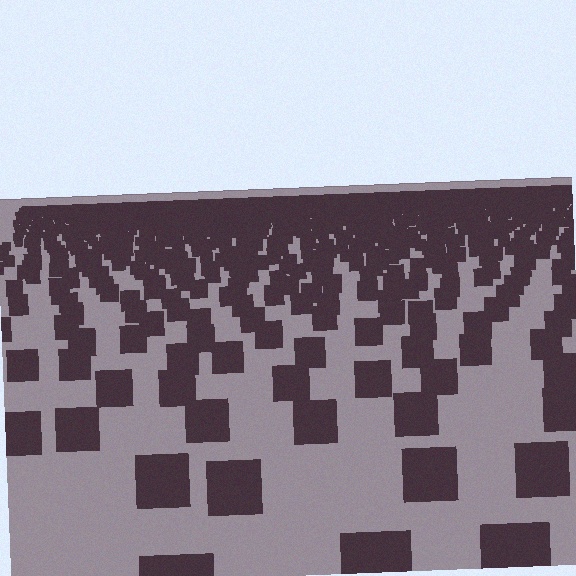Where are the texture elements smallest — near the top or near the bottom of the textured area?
Near the top.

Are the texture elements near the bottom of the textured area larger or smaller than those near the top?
Larger. Near the bottom, elements are closer to the viewer and appear at a bigger on-screen size.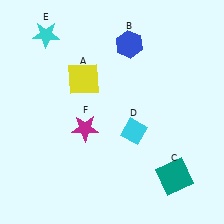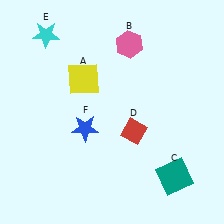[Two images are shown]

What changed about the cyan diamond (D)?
In Image 1, D is cyan. In Image 2, it changed to red.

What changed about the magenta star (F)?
In Image 1, F is magenta. In Image 2, it changed to blue.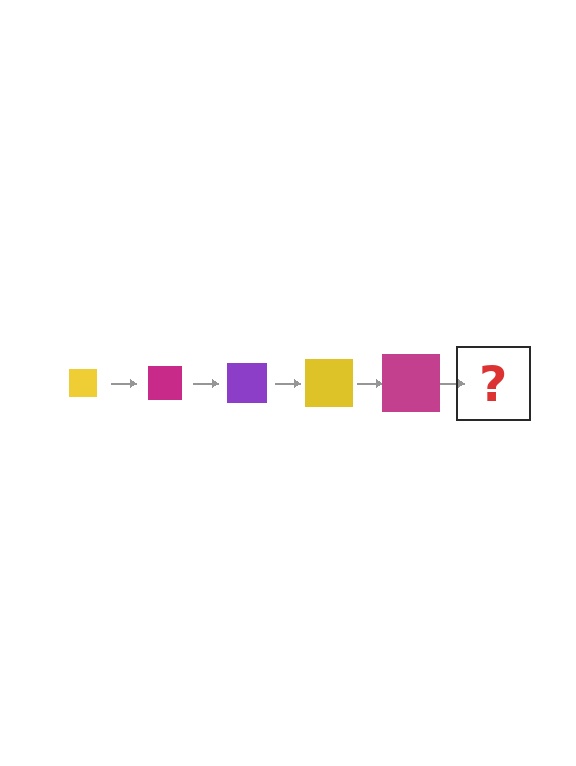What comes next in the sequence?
The next element should be a purple square, larger than the previous one.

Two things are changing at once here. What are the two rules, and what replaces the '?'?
The two rules are that the square grows larger each step and the color cycles through yellow, magenta, and purple. The '?' should be a purple square, larger than the previous one.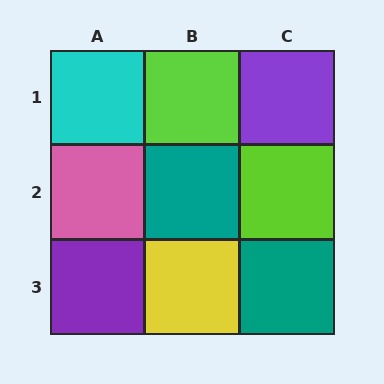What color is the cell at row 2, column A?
Pink.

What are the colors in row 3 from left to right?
Purple, yellow, teal.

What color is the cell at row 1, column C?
Purple.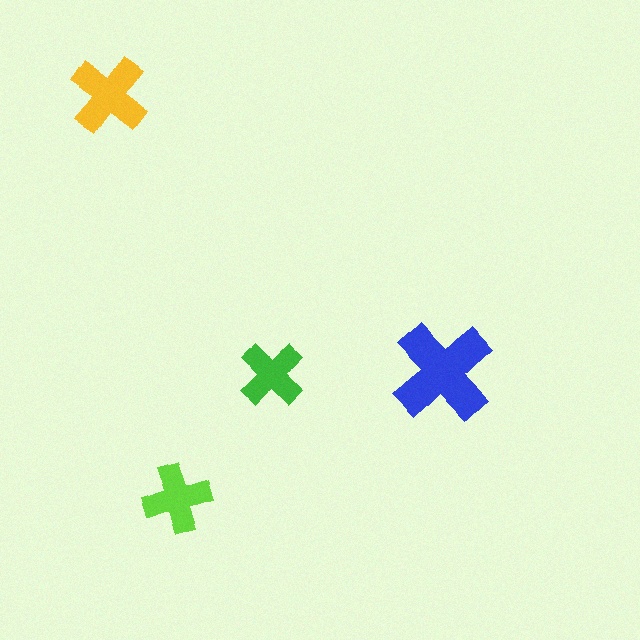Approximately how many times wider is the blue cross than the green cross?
About 1.5 times wider.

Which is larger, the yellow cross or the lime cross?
The yellow one.